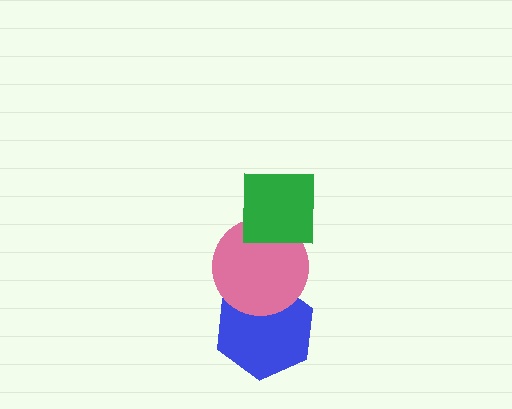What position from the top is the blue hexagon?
The blue hexagon is 3rd from the top.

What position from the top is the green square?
The green square is 1st from the top.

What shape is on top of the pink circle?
The green square is on top of the pink circle.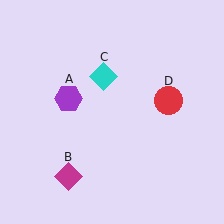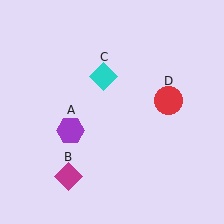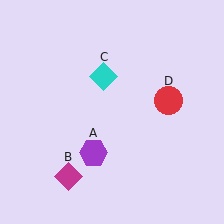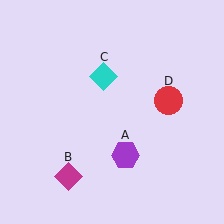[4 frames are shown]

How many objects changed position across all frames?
1 object changed position: purple hexagon (object A).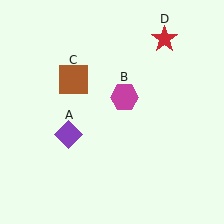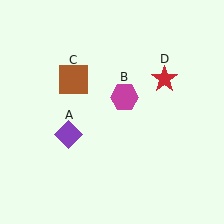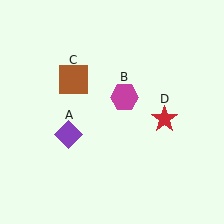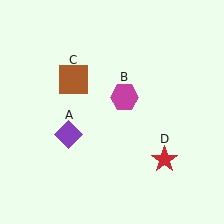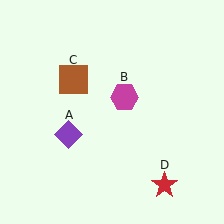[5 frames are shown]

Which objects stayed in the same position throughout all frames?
Purple diamond (object A) and magenta hexagon (object B) and brown square (object C) remained stationary.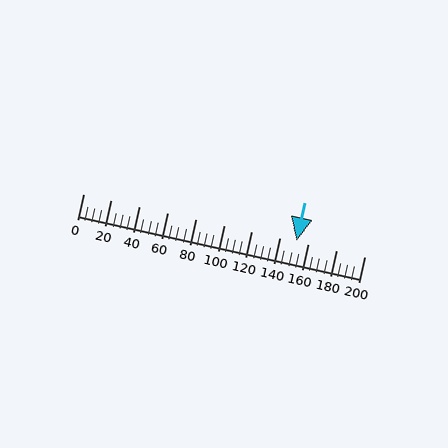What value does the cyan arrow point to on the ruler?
The cyan arrow points to approximately 152.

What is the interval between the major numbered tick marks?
The major tick marks are spaced 20 units apart.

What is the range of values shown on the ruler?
The ruler shows values from 0 to 200.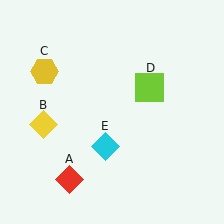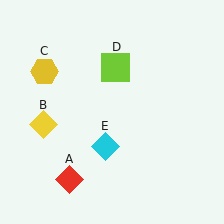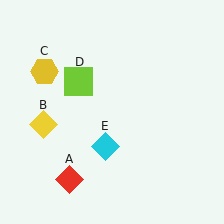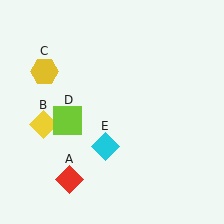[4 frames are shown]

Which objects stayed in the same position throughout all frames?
Red diamond (object A) and yellow diamond (object B) and yellow hexagon (object C) and cyan diamond (object E) remained stationary.